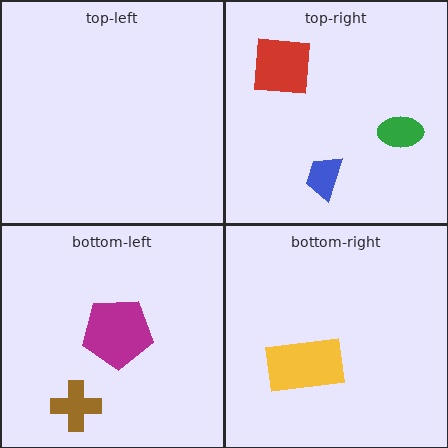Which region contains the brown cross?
The bottom-left region.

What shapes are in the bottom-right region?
The yellow rectangle.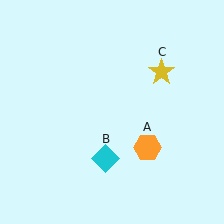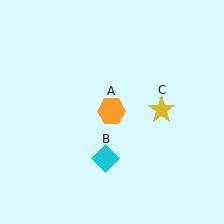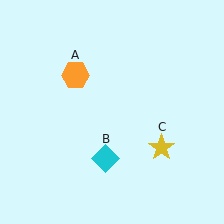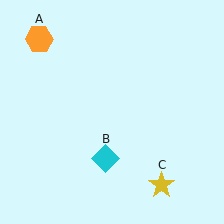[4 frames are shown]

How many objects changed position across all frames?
2 objects changed position: orange hexagon (object A), yellow star (object C).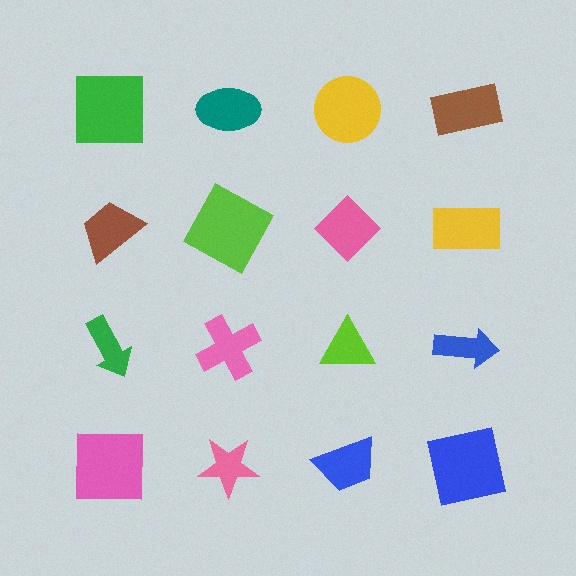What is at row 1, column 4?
A brown rectangle.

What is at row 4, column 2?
A pink star.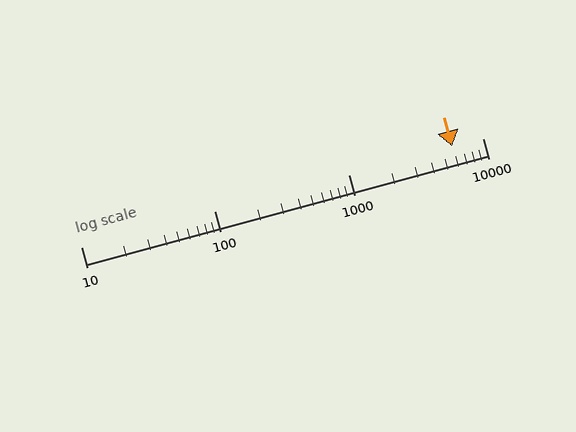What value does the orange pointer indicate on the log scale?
The pointer indicates approximately 5900.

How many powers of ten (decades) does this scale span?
The scale spans 3 decades, from 10 to 10000.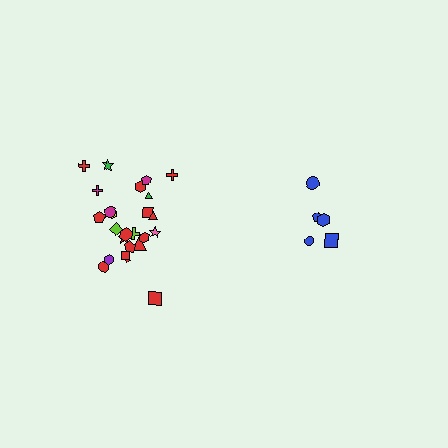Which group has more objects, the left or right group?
The left group.